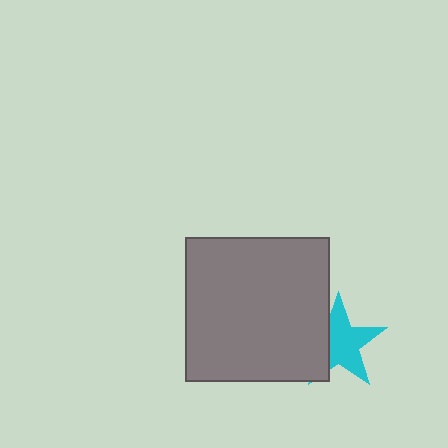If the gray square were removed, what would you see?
You would see the complete cyan star.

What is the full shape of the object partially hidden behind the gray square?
The partially hidden object is a cyan star.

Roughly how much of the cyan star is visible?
Most of it is visible (roughly 68%).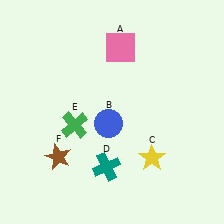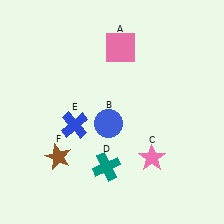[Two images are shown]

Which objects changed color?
C changed from yellow to pink. E changed from green to blue.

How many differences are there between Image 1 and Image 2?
There are 2 differences between the two images.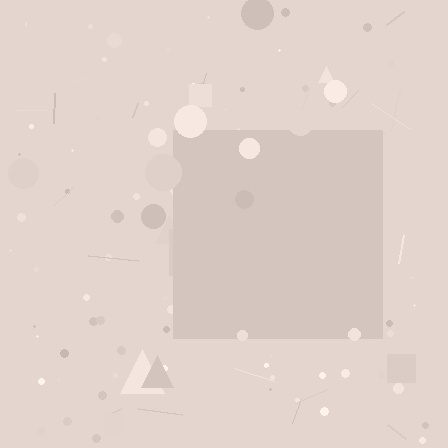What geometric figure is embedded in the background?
A square is embedded in the background.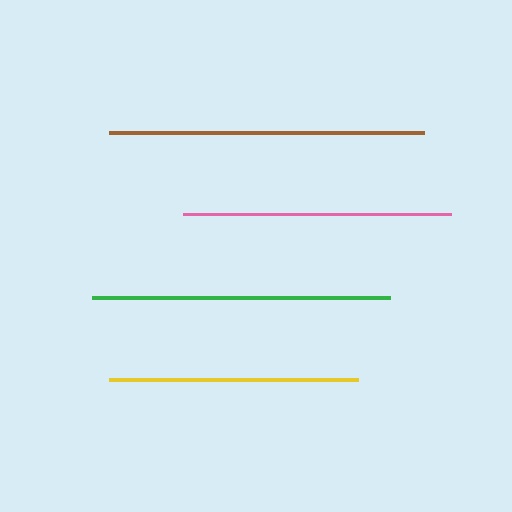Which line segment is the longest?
The brown line is the longest at approximately 315 pixels.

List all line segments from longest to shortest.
From longest to shortest: brown, green, pink, yellow.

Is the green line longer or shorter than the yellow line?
The green line is longer than the yellow line.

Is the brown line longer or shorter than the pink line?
The brown line is longer than the pink line.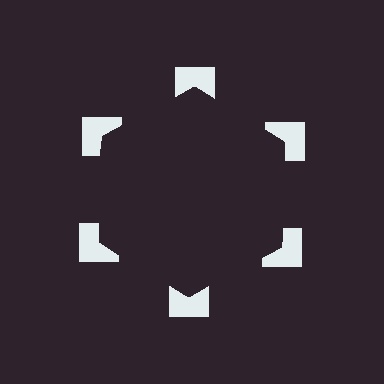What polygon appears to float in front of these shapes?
An illusory hexagon — its edges are inferred from the aligned wedge cuts in the notched squares, not physically drawn.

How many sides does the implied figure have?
6 sides.